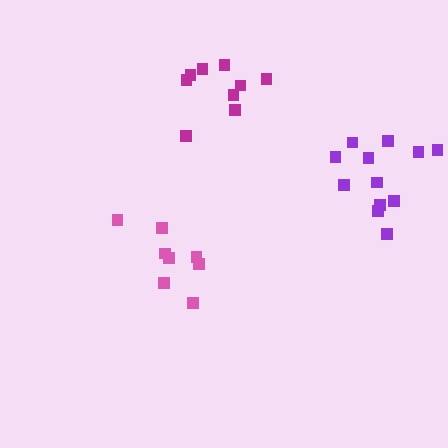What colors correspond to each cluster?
The clusters are colored: pink, magenta, purple.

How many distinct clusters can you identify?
There are 3 distinct clusters.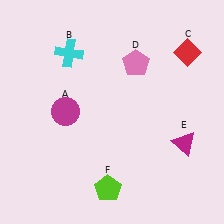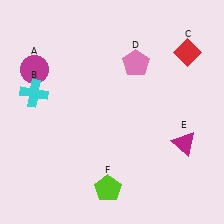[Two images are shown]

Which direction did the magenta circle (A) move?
The magenta circle (A) moved up.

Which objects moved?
The objects that moved are: the magenta circle (A), the cyan cross (B).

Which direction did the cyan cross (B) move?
The cyan cross (B) moved down.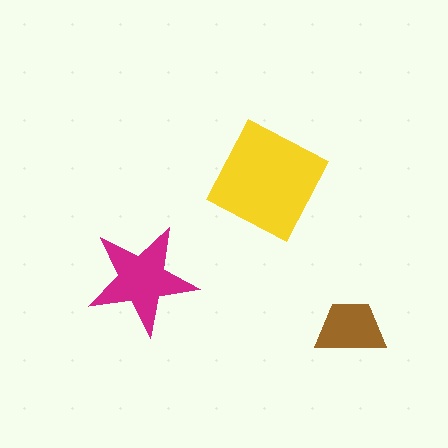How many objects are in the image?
There are 3 objects in the image.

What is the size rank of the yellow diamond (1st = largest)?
1st.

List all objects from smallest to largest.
The brown trapezoid, the magenta star, the yellow diamond.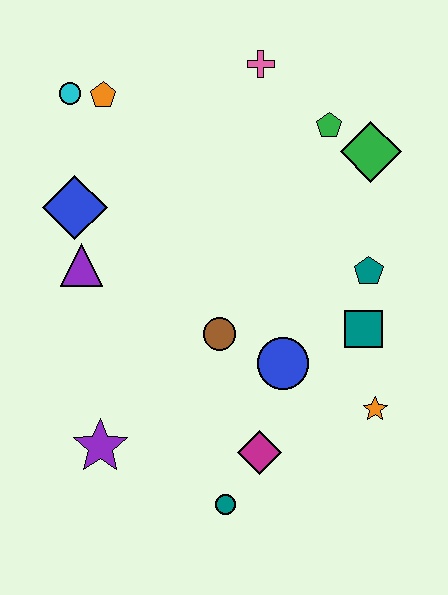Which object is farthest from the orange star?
The cyan circle is farthest from the orange star.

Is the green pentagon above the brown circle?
Yes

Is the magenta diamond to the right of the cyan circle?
Yes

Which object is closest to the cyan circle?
The orange pentagon is closest to the cyan circle.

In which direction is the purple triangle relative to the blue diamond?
The purple triangle is below the blue diamond.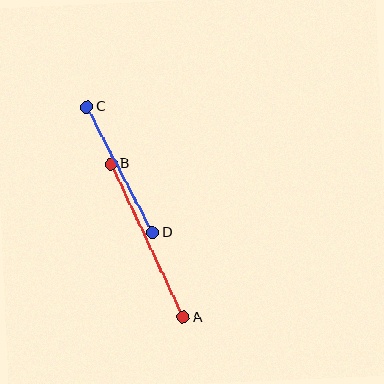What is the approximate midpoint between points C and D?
The midpoint is at approximately (120, 170) pixels.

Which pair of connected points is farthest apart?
Points A and B are farthest apart.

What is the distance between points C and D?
The distance is approximately 141 pixels.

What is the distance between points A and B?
The distance is approximately 170 pixels.